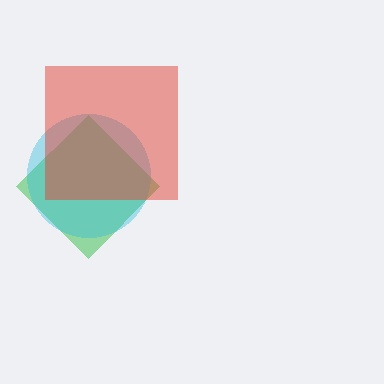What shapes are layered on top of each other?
The layered shapes are: a green diamond, a cyan circle, a red square.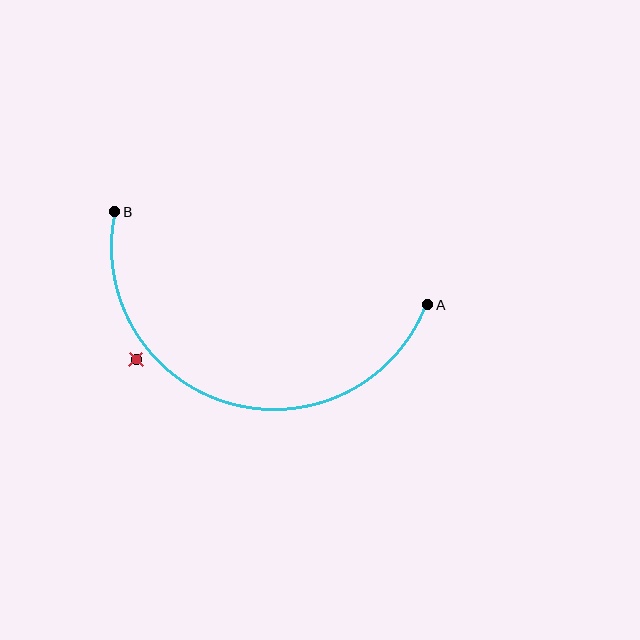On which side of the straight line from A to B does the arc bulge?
The arc bulges below the straight line connecting A and B.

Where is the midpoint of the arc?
The arc midpoint is the point on the curve farthest from the straight line joining A and B. It sits below that line.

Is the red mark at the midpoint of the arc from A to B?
No — the red mark does not lie on the arc at all. It sits slightly outside the curve.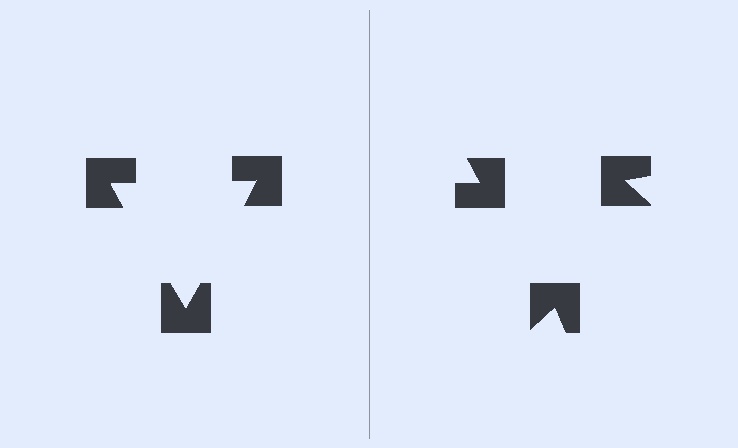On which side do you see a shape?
An illusory triangle appears on the left side. On the right side the wedge cuts are rotated, so no coherent shape forms.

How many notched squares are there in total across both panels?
6 — 3 on each side.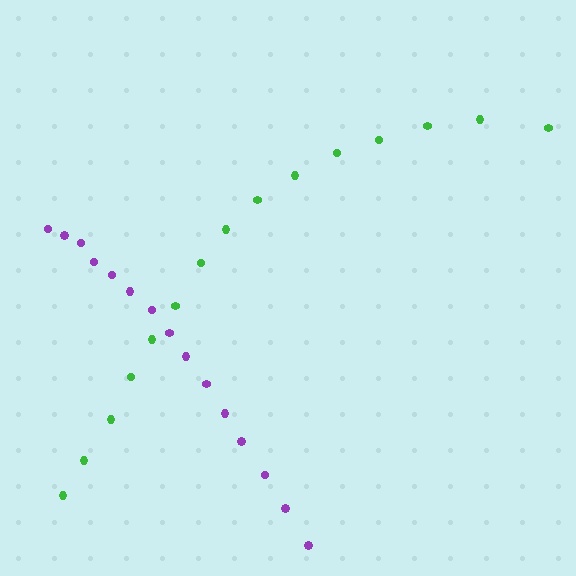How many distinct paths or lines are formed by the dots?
There are 2 distinct paths.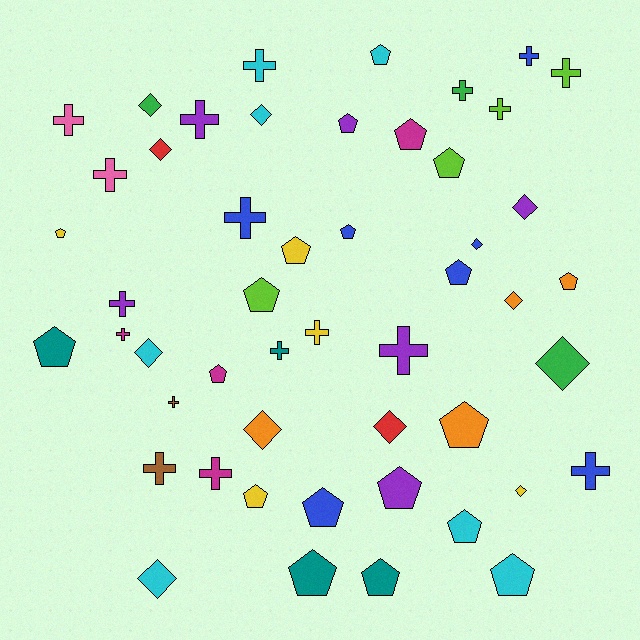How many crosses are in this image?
There are 18 crosses.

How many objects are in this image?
There are 50 objects.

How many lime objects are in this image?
There are 4 lime objects.